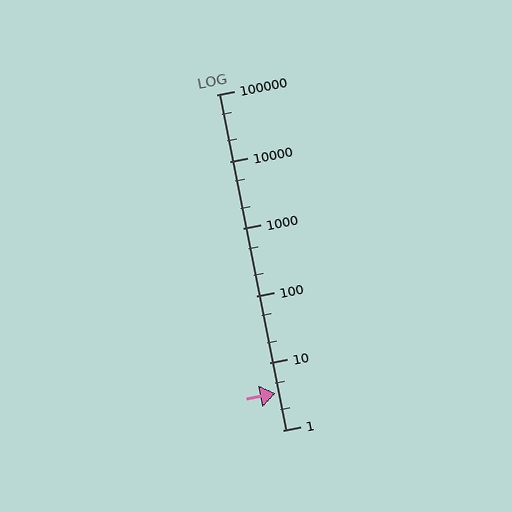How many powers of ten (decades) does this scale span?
The scale spans 5 decades, from 1 to 100000.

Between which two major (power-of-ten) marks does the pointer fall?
The pointer is between 1 and 10.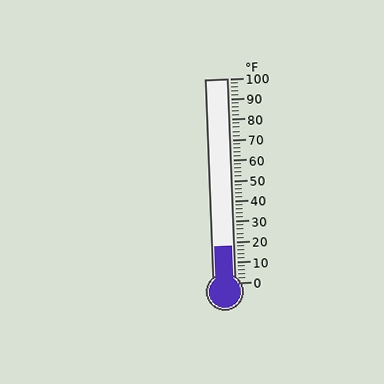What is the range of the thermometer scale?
The thermometer scale ranges from 0°F to 100°F.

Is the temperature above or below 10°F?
The temperature is above 10°F.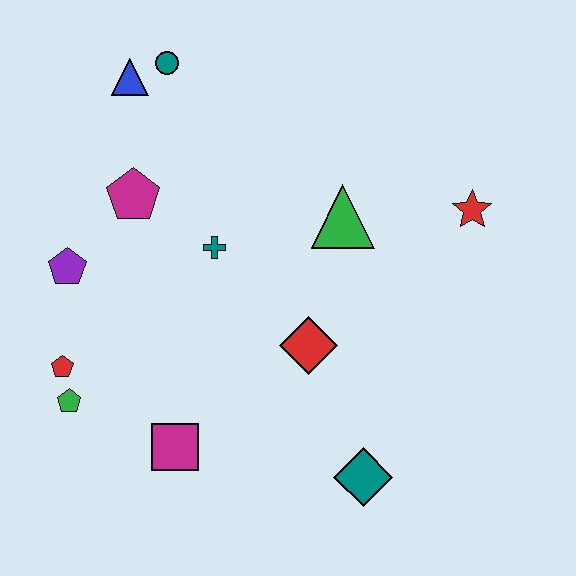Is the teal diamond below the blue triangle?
Yes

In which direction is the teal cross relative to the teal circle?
The teal cross is below the teal circle.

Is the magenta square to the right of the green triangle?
No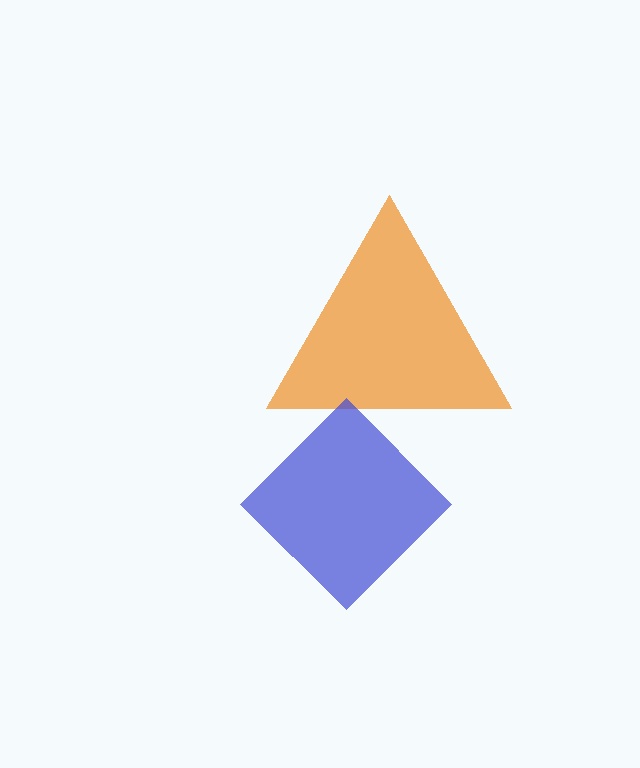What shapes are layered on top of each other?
The layered shapes are: an orange triangle, a blue diamond.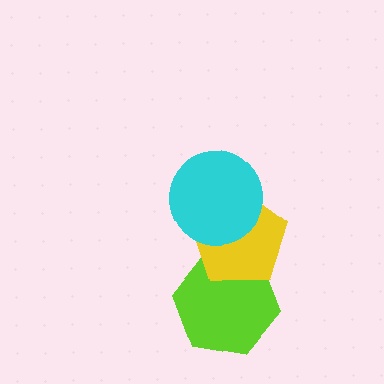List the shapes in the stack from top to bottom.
From top to bottom: the cyan circle, the yellow pentagon, the lime hexagon.